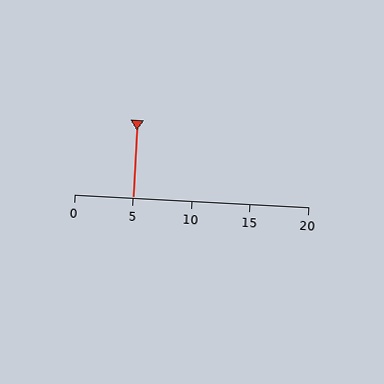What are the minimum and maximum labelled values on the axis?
The axis runs from 0 to 20.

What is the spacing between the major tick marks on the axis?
The major ticks are spaced 5 apart.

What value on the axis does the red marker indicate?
The marker indicates approximately 5.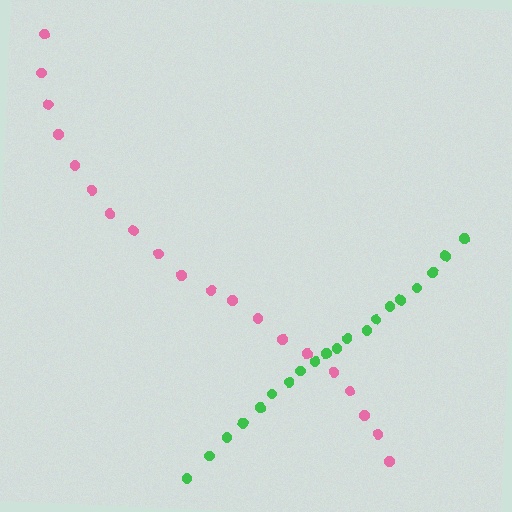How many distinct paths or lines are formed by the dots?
There are 2 distinct paths.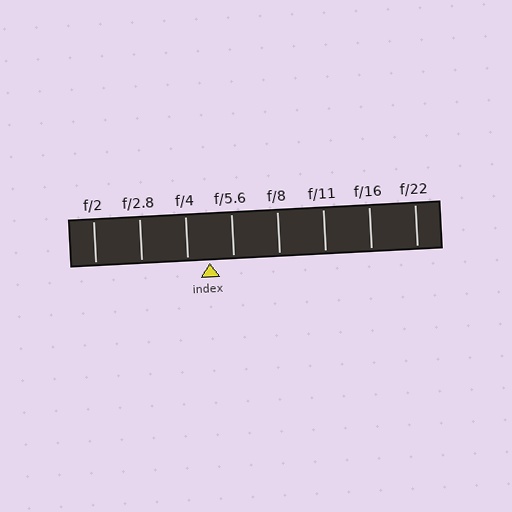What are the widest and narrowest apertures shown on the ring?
The widest aperture shown is f/2 and the narrowest is f/22.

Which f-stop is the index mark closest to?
The index mark is closest to f/4.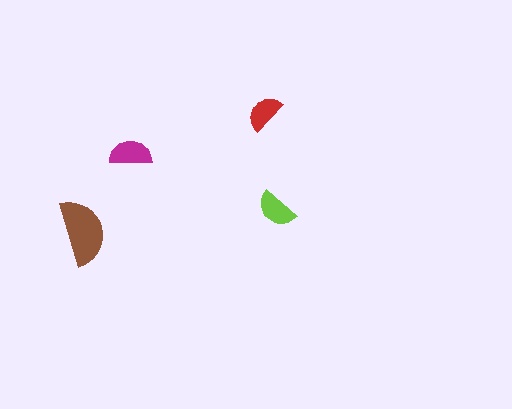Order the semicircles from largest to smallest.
the brown one, the magenta one, the lime one, the red one.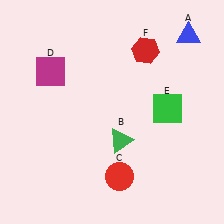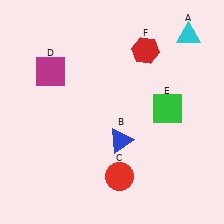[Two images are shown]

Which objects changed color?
A changed from blue to cyan. B changed from green to blue.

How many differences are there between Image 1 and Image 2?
There are 2 differences between the two images.